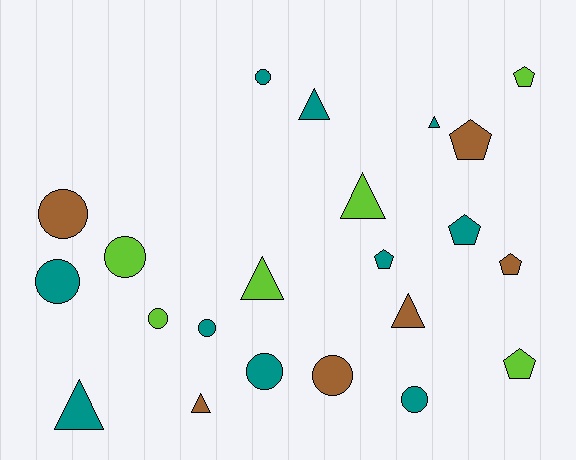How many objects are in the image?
There are 22 objects.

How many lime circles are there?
There are 2 lime circles.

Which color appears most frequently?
Teal, with 10 objects.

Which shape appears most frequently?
Circle, with 9 objects.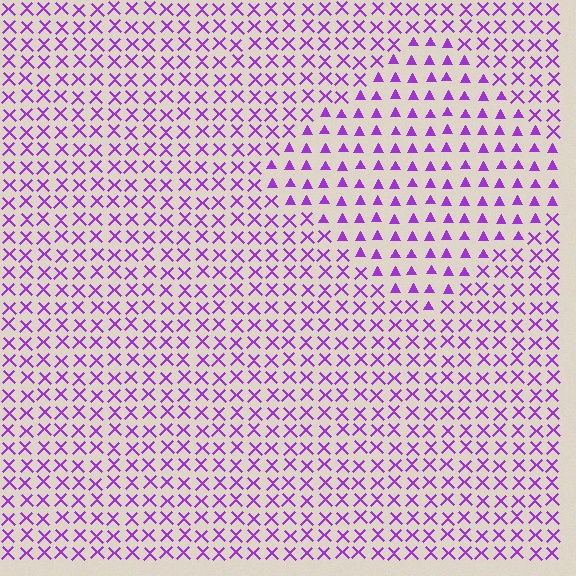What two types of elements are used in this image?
The image uses triangles inside the diamond region and X marks outside it.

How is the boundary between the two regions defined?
The boundary is defined by a change in element shape: triangles inside vs. X marks outside. All elements share the same color and spacing.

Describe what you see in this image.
The image is filled with small purple elements arranged in a uniform grid. A diamond-shaped region contains triangles, while the surrounding area contains X marks. The boundary is defined purely by the change in element shape.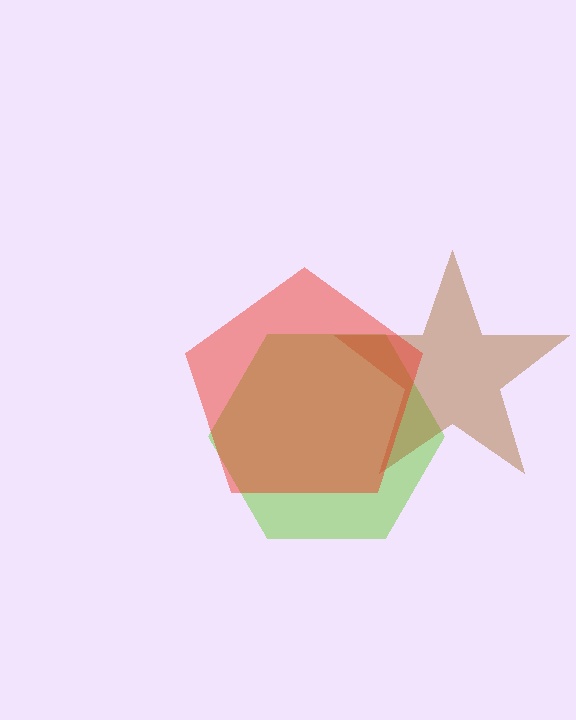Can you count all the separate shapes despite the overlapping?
Yes, there are 3 separate shapes.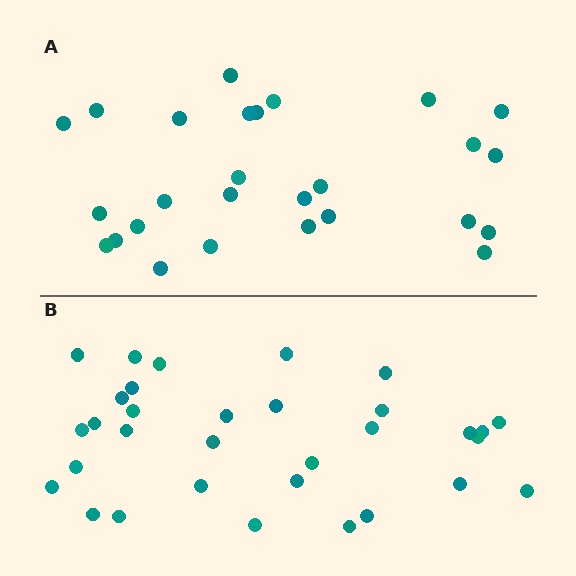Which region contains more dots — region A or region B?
Region B (the bottom region) has more dots.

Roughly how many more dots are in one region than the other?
Region B has about 5 more dots than region A.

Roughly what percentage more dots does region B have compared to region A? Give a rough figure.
About 20% more.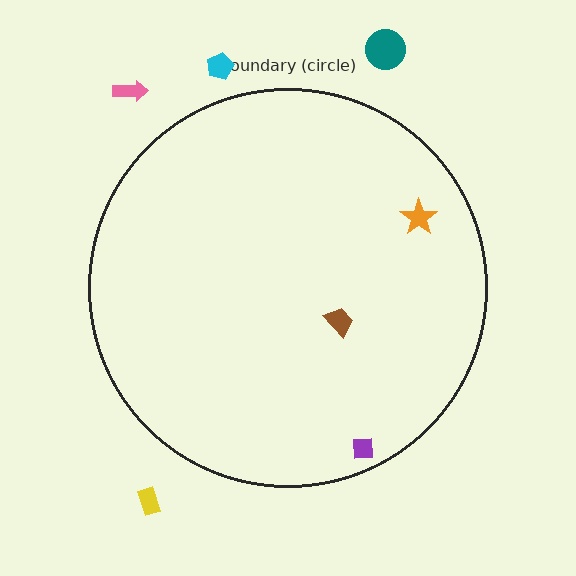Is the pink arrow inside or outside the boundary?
Outside.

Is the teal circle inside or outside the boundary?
Outside.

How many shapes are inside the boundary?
3 inside, 4 outside.